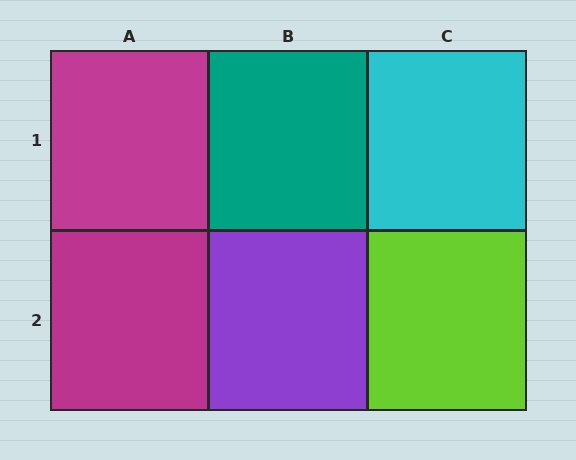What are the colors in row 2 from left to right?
Magenta, purple, lime.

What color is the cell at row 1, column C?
Cyan.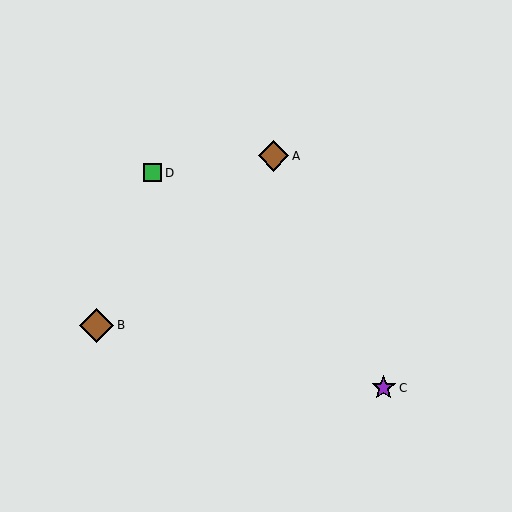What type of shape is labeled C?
Shape C is a purple star.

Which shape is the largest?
The brown diamond (labeled B) is the largest.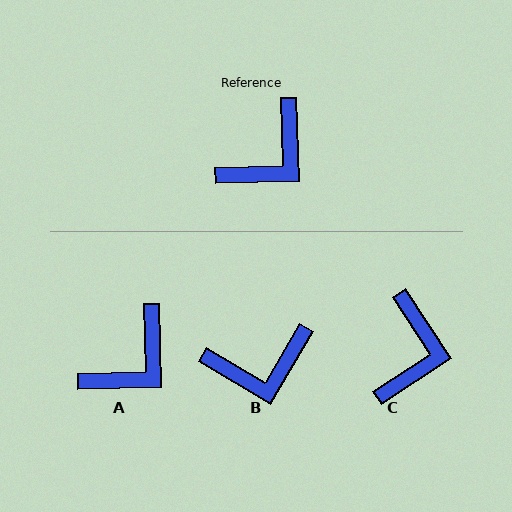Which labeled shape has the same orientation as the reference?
A.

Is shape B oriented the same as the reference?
No, it is off by about 32 degrees.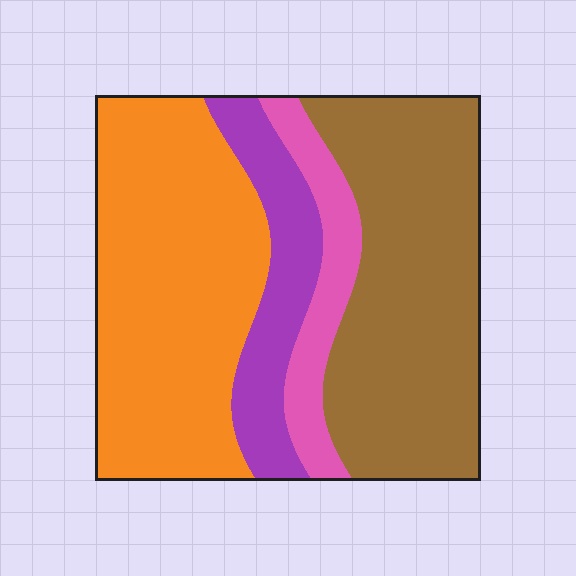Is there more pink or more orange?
Orange.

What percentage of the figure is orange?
Orange covers 39% of the figure.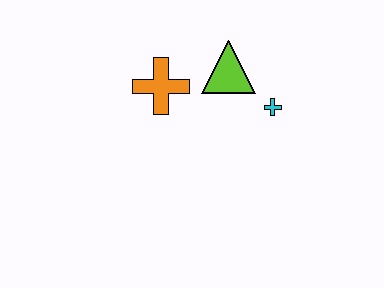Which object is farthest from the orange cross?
The cyan cross is farthest from the orange cross.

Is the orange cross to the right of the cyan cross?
No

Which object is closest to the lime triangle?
The cyan cross is closest to the lime triangle.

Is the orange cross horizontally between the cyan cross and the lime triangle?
No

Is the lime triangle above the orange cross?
Yes